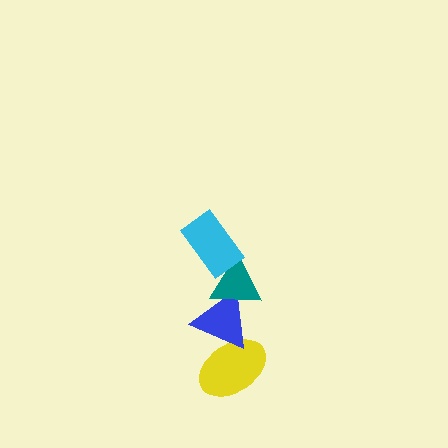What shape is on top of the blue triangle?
The teal triangle is on top of the blue triangle.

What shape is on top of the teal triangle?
The cyan rectangle is on top of the teal triangle.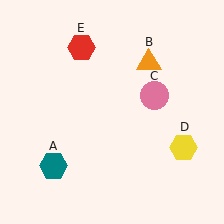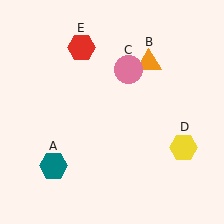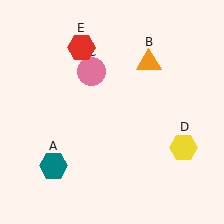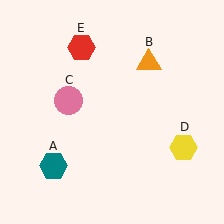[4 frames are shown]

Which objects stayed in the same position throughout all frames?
Teal hexagon (object A) and orange triangle (object B) and yellow hexagon (object D) and red hexagon (object E) remained stationary.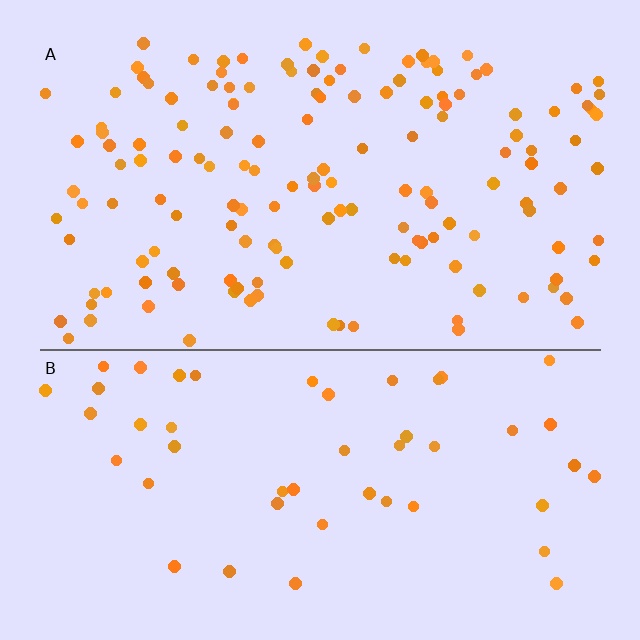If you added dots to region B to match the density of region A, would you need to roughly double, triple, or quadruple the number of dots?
Approximately triple.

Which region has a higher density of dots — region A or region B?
A (the top).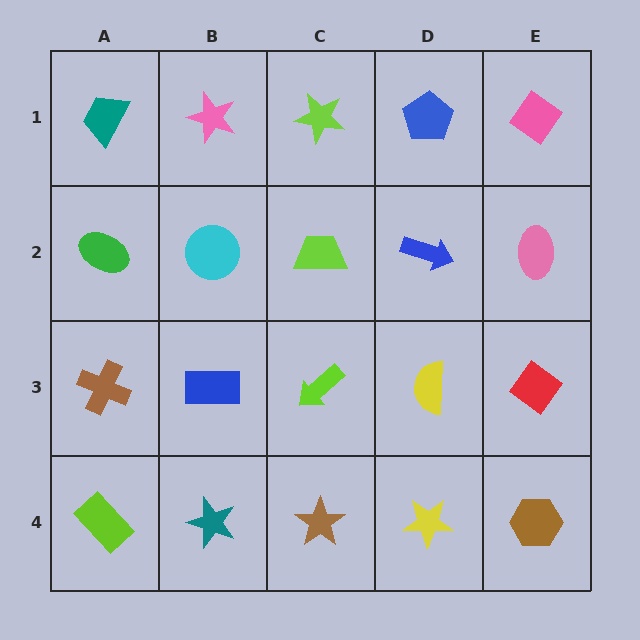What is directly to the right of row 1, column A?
A pink star.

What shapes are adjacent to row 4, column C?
A lime arrow (row 3, column C), a teal star (row 4, column B), a yellow star (row 4, column D).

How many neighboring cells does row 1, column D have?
3.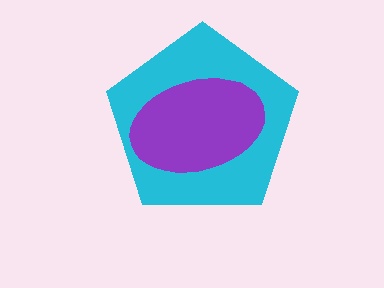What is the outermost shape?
The cyan pentagon.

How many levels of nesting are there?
2.